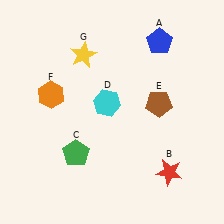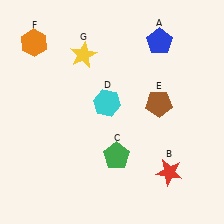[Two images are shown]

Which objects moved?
The objects that moved are: the green pentagon (C), the orange hexagon (F).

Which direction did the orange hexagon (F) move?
The orange hexagon (F) moved up.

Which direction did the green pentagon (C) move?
The green pentagon (C) moved right.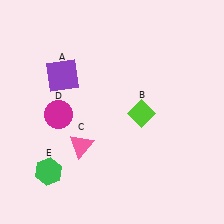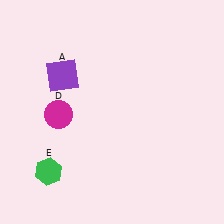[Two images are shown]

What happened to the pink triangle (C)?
The pink triangle (C) was removed in Image 2. It was in the bottom-left area of Image 1.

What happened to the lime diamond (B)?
The lime diamond (B) was removed in Image 2. It was in the bottom-right area of Image 1.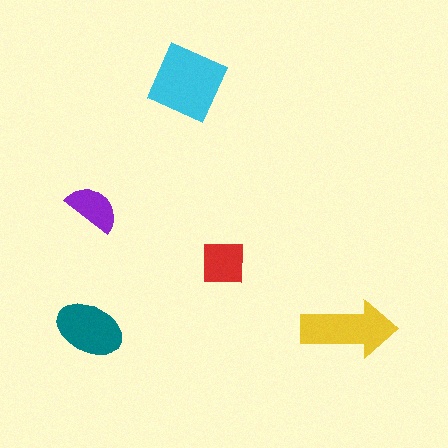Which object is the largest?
The cyan square.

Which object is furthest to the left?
The teal ellipse is leftmost.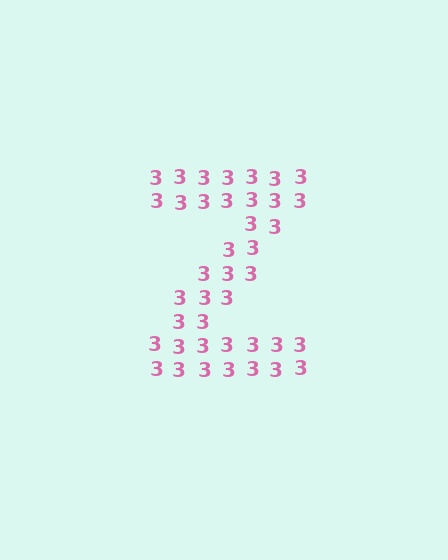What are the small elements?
The small elements are digit 3's.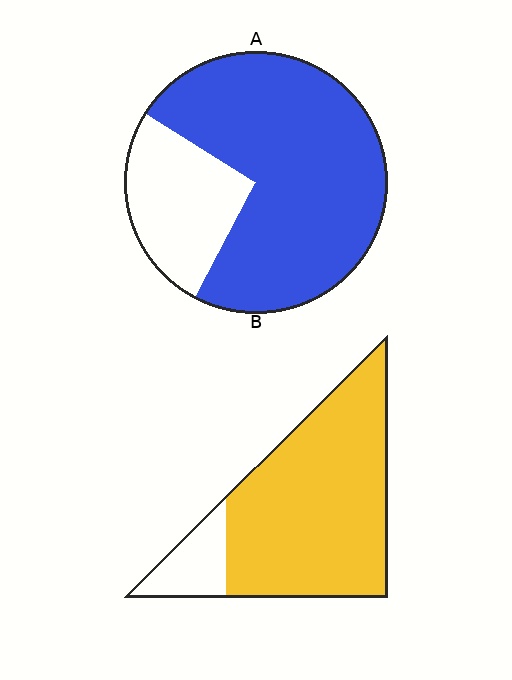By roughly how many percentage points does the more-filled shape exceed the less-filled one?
By roughly 10 percentage points (B over A).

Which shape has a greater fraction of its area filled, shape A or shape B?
Shape B.